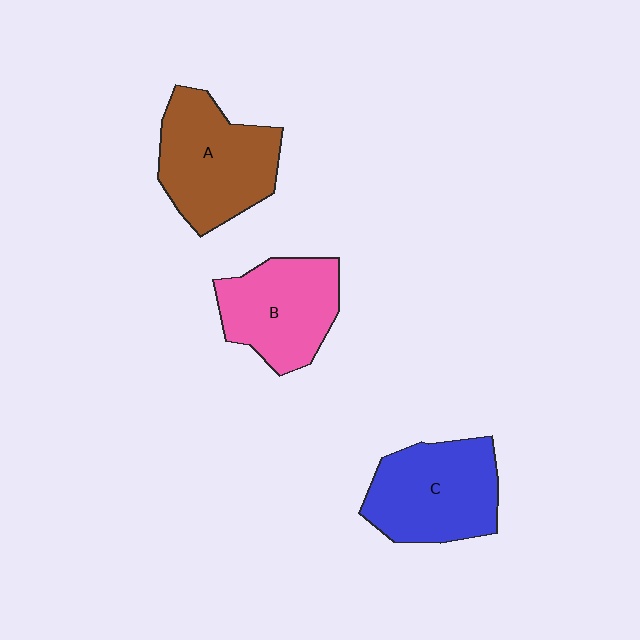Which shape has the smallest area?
Shape B (pink).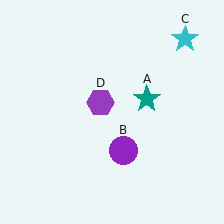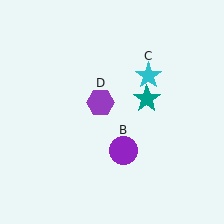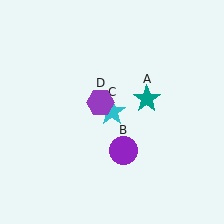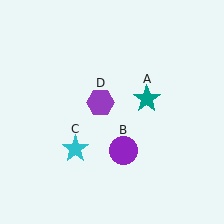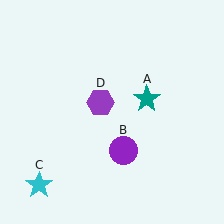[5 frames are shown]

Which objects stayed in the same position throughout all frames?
Teal star (object A) and purple circle (object B) and purple hexagon (object D) remained stationary.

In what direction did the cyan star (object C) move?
The cyan star (object C) moved down and to the left.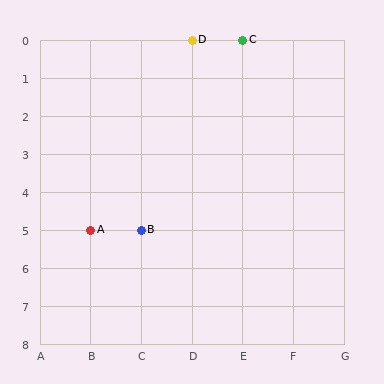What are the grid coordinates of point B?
Point B is at grid coordinates (C, 5).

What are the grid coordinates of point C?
Point C is at grid coordinates (E, 0).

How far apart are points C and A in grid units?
Points C and A are 3 columns and 5 rows apart (about 5.8 grid units diagonally).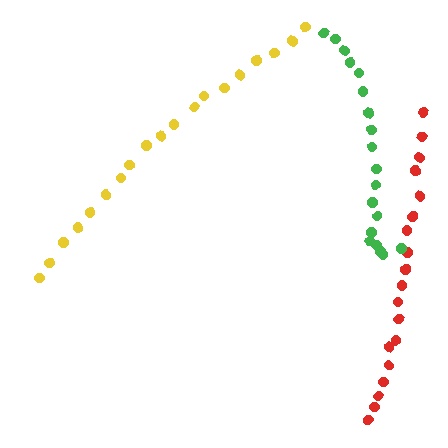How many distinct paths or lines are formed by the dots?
There are 3 distinct paths.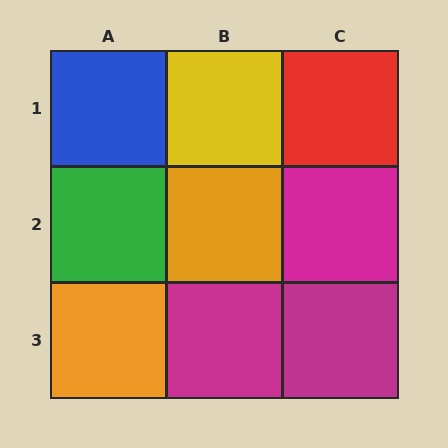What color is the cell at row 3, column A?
Orange.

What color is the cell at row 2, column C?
Magenta.